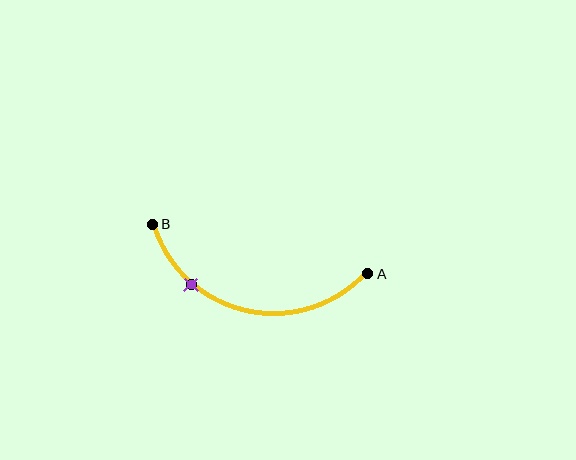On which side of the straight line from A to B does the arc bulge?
The arc bulges below the straight line connecting A and B.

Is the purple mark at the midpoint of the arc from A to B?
No. The purple mark lies on the arc but is closer to endpoint B. The arc midpoint would be at the point on the curve equidistant along the arc from both A and B.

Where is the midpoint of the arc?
The arc midpoint is the point on the curve farthest from the straight line joining A and B. It sits below that line.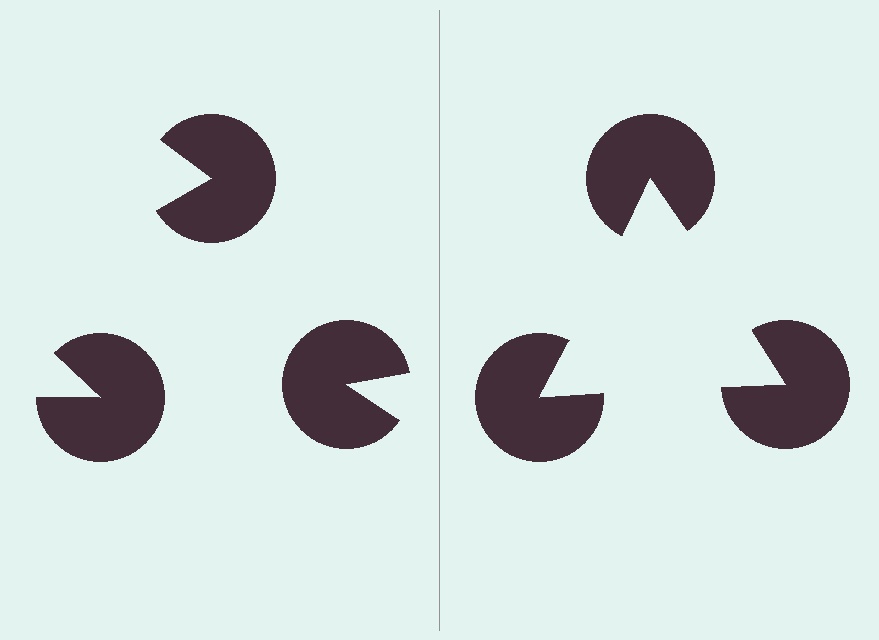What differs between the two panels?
The pac-man discs are positioned identically on both sides; only the wedge orientations differ. On the right they align to a triangle; on the left they are misaligned.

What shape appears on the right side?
An illusory triangle.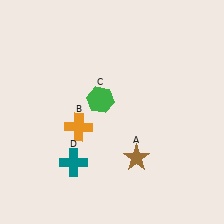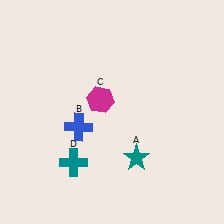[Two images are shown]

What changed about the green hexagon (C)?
In Image 1, C is green. In Image 2, it changed to magenta.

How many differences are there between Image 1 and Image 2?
There are 3 differences between the two images.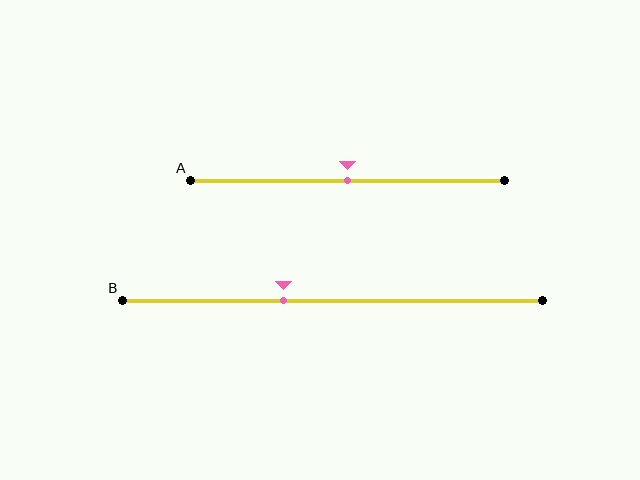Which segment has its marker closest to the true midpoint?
Segment A has its marker closest to the true midpoint.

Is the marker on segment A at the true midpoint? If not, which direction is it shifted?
Yes, the marker on segment A is at the true midpoint.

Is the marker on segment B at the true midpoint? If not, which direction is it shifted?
No, the marker on segment B is shifted to the left by about 12% of the segment length.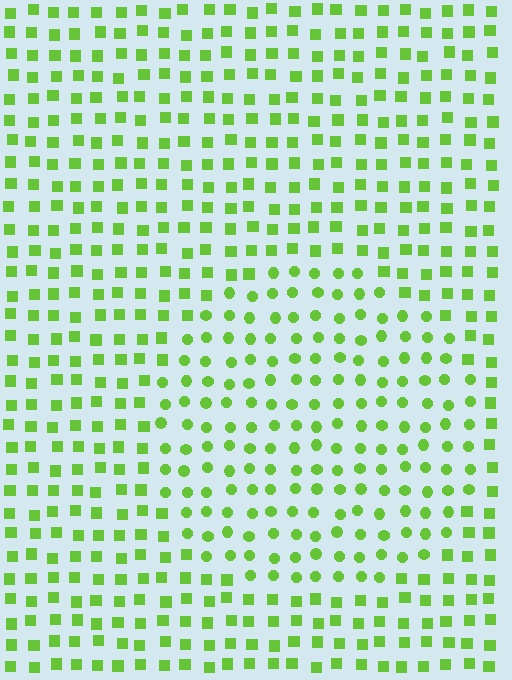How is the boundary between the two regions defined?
The boundary is defined by a change in element shape: circles inside vs. squares outside. All elements share the same color and spacing.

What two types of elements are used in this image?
The image uses circles inside the circle region and squares outside it.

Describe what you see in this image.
The image is filled with small lime elements arranged in a uniform grid. A circle-shaped region contains circles, while the surrounding area contains squares. The boundary is defined purely by the change in element shape.